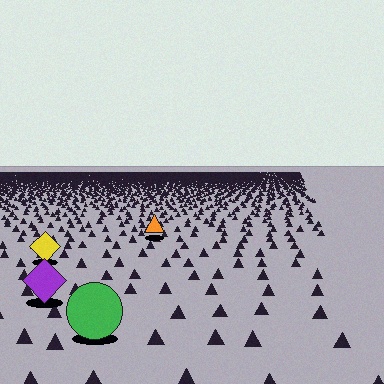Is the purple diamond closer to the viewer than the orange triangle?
Yes. The purple diamond is closer — you can tell from the texture gradient: the ground texture is coarser near it.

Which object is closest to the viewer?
The green circle is closest. The texture marks near it are larger and more spread out.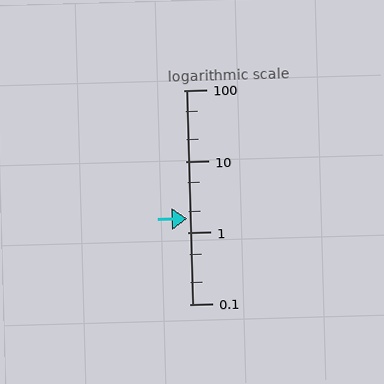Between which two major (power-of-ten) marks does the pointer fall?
The pointer is between 1 and 10.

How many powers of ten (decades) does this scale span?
The scale spans 3 decades, from 0.1 to 100.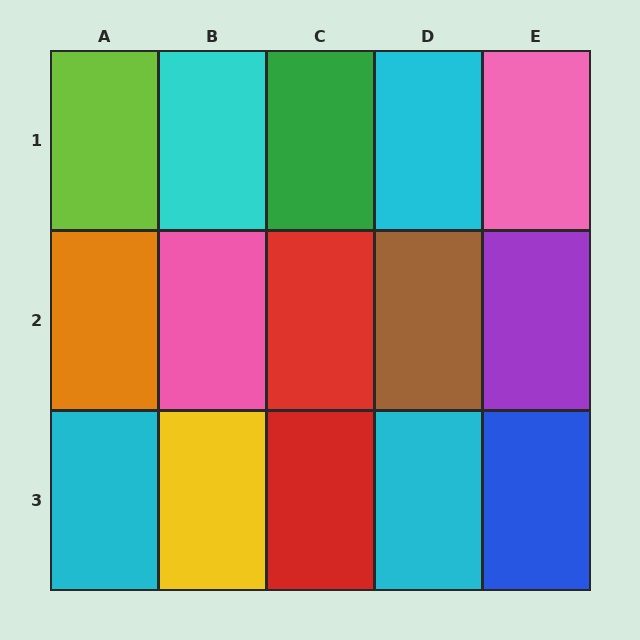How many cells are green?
1 cell is green.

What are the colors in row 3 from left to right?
Cyan, yellow, red, cyan, blue.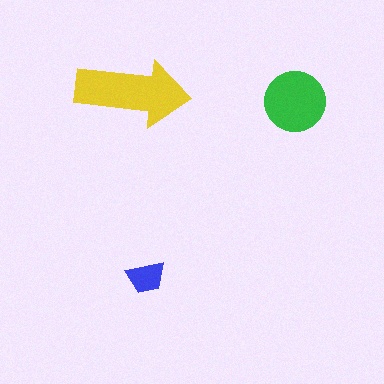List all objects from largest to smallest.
The yellow arrow, the green circle, the blue trapezoid.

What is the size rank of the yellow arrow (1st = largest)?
1st.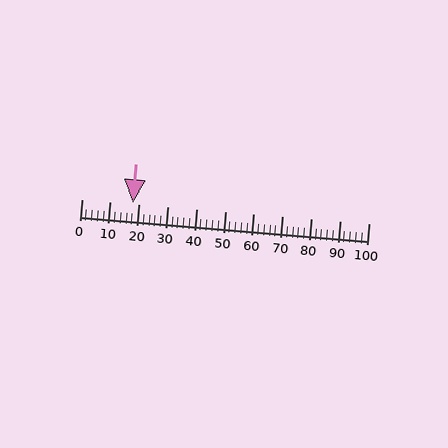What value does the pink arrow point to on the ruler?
The pink arrow points to approximately 18.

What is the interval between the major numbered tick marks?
The major tick marks are spaced 10 units apart.